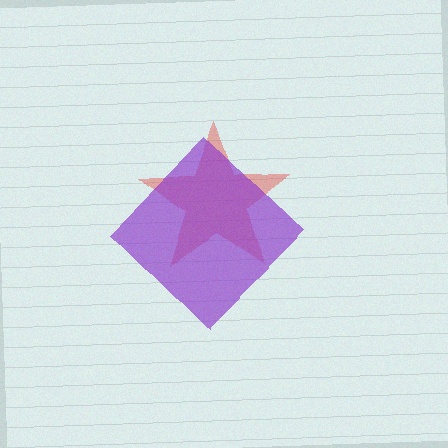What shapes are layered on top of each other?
The layered shapes are: a red star, a purple diamond.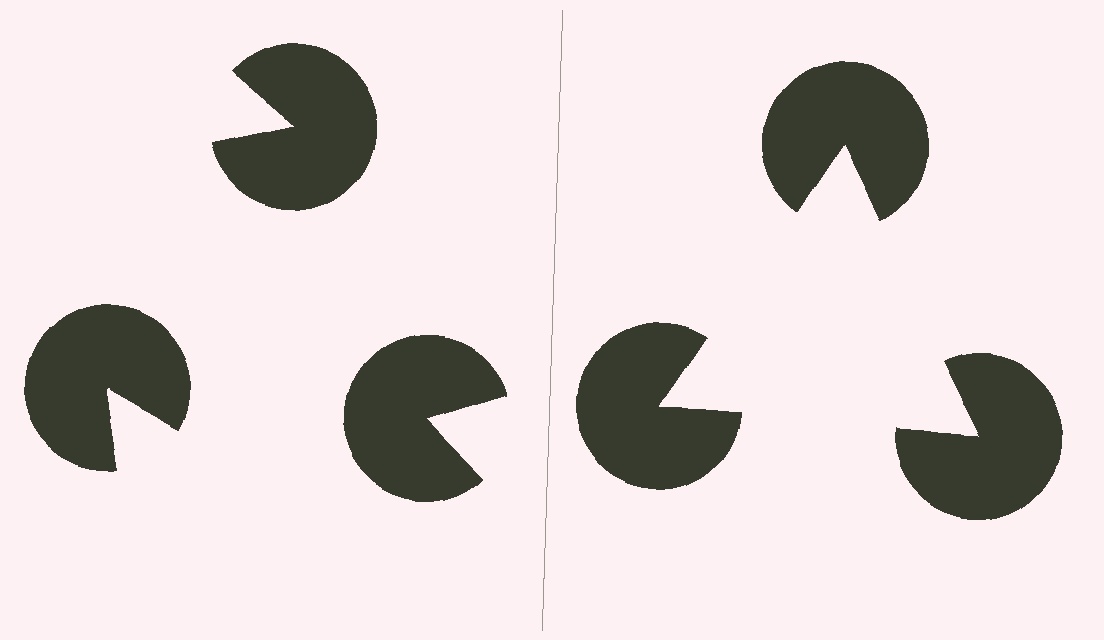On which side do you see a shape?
An illusory triangle appears on the right side. On the left side the wedge cuts are rotated, so no coherent shape forms.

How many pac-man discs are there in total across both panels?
6 — 3 on each side.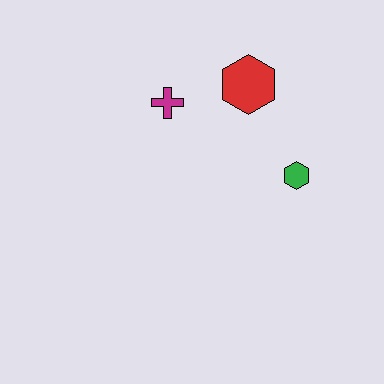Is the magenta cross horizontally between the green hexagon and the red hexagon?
No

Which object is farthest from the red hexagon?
The green hexagon is farthest from the red hexagon.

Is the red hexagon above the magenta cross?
Yes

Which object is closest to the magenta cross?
The red hexagon is closest to the magenta cross.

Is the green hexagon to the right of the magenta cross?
Yes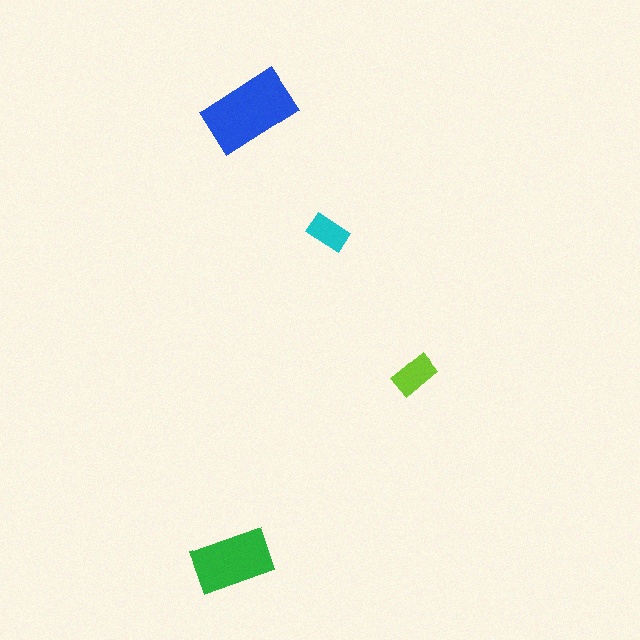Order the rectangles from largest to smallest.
the blue one, the green one, the lime one, the cyan one.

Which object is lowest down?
The green rectangle is bottommost.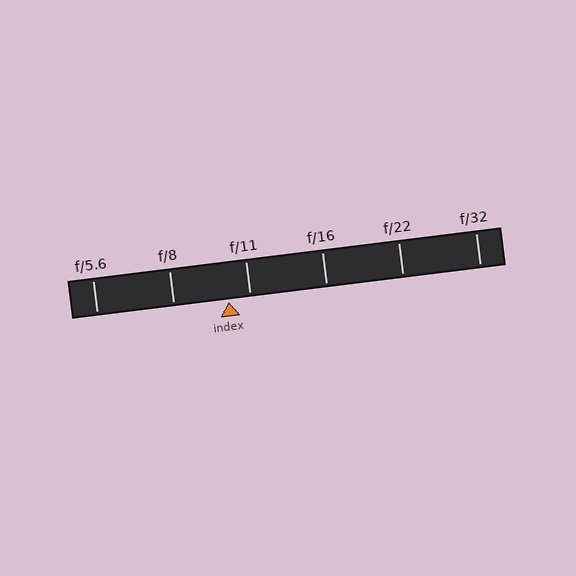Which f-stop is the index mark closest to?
The index mark is closest to f/11.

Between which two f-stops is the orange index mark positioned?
The index mark is between f/8 and f/11.